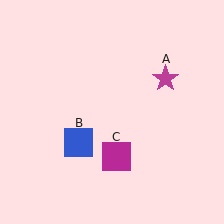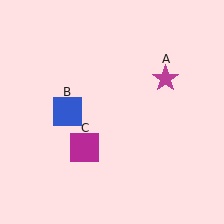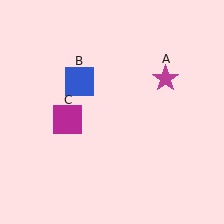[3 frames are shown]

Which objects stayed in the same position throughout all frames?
Magenta star (object A) remained stationary.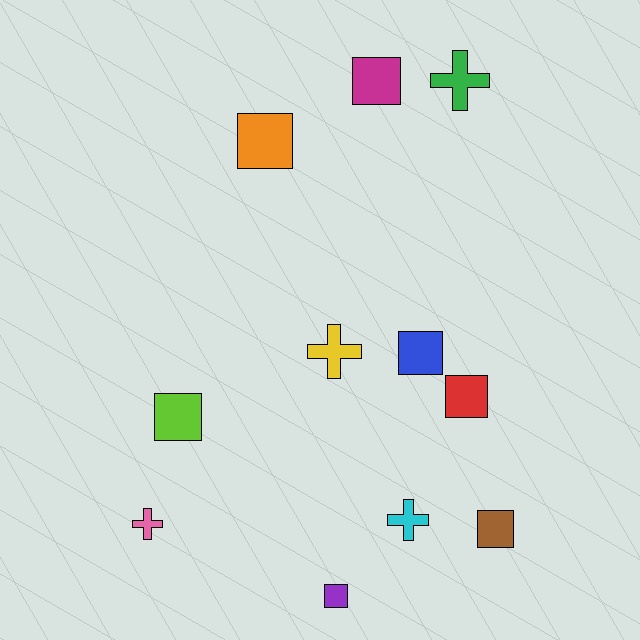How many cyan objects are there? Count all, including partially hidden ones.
There is 1 cyan object.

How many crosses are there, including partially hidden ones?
There are 4 crosses.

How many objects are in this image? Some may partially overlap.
There are 11 objects.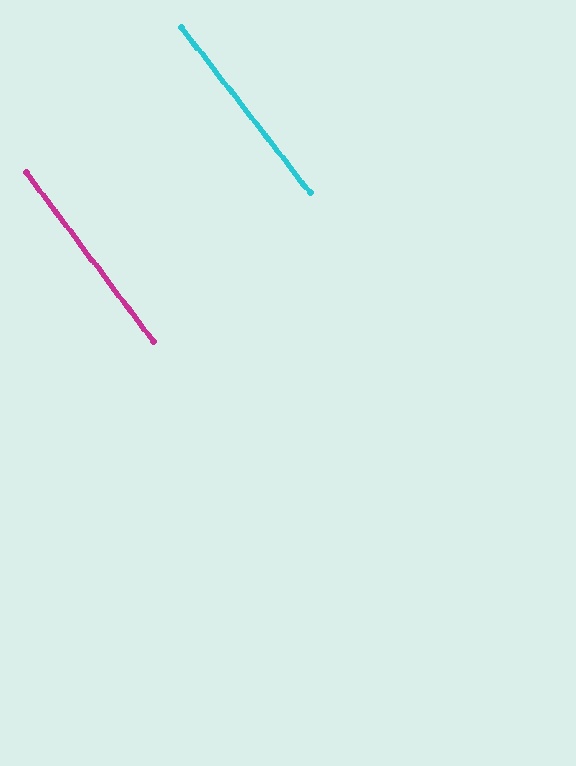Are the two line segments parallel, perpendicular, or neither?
Parallel — their directions differ by only 0.8°.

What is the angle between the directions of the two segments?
Approximately 1 degree.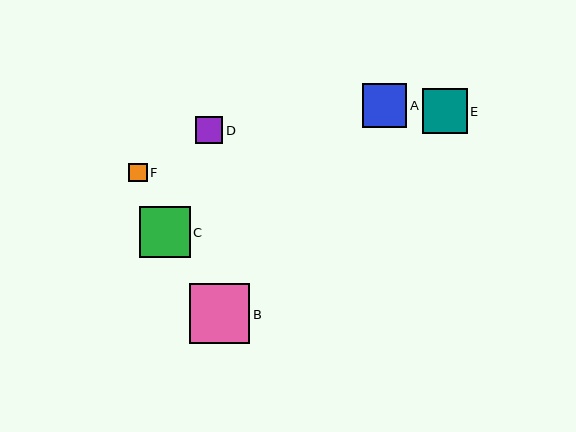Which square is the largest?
Square B is the largest with a size of approximately 60 pixels.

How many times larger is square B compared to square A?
Square B is approximately 1.3 times the size of square A.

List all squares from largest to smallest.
From largest to smallest: B, C, A, E, D, F.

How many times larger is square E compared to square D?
Square E is approximately 1.7 times the size of square D.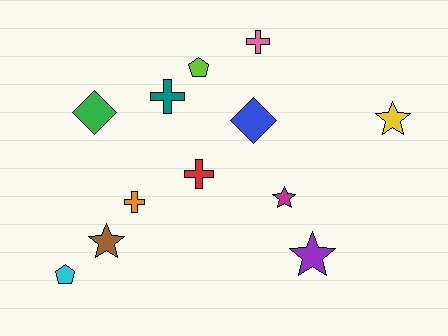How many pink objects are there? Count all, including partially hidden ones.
There is 1 pink object.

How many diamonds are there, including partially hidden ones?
There are 2 diamonds.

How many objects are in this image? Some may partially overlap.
There are 12 objects.